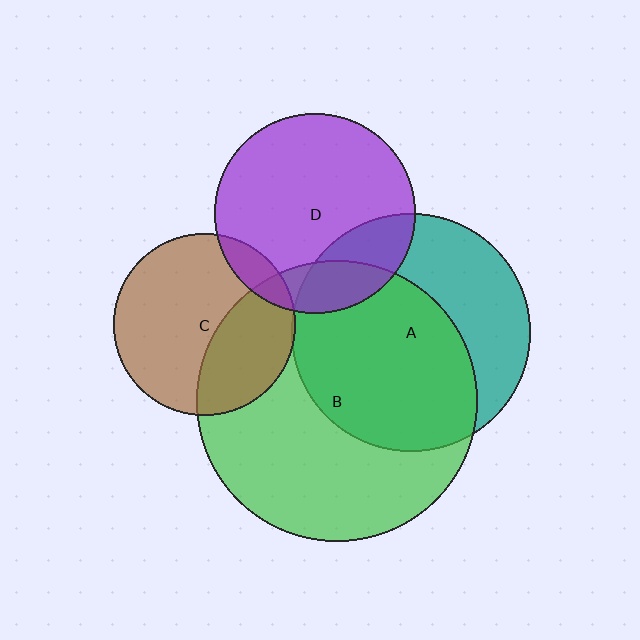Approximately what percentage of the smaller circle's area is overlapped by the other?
Approximately 35%.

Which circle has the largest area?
Circle B (green).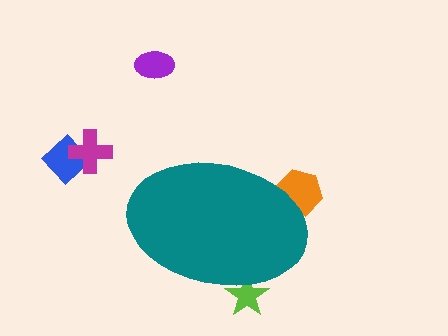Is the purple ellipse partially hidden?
No, the purple ellipse is fully visible.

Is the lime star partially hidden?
Yes, the lime star is partially hidden behind the teal ellipse.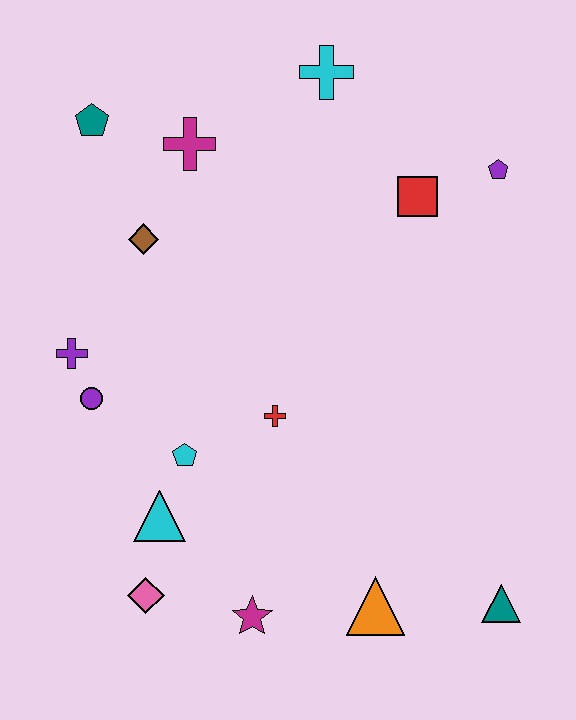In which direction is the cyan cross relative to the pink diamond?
The cyan cross is above the pink diamond.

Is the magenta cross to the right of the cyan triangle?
Yes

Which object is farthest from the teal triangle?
The teal pentagon is farthest from the teal triangle.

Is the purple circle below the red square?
Yes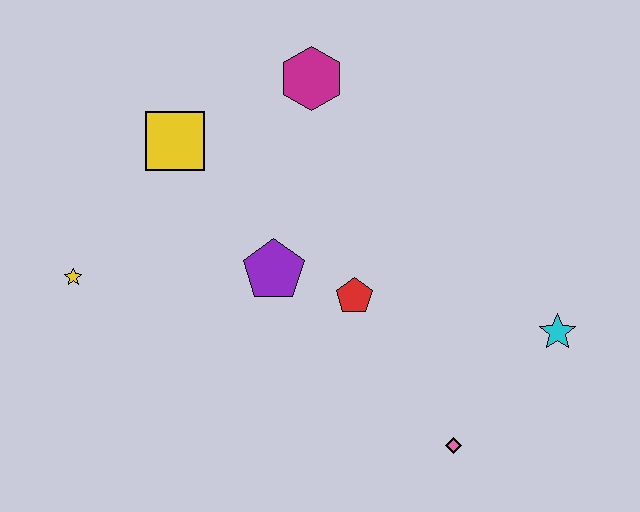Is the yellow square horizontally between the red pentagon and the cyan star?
No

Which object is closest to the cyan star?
The pink diamond is closest to the cyan star.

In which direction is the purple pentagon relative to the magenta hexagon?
The purple pentagon is below the magenta hexagon.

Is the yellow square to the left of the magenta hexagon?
Yes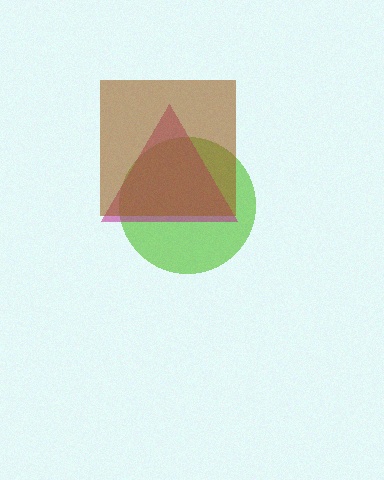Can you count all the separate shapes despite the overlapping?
Yes, there are 3 separate shapes.